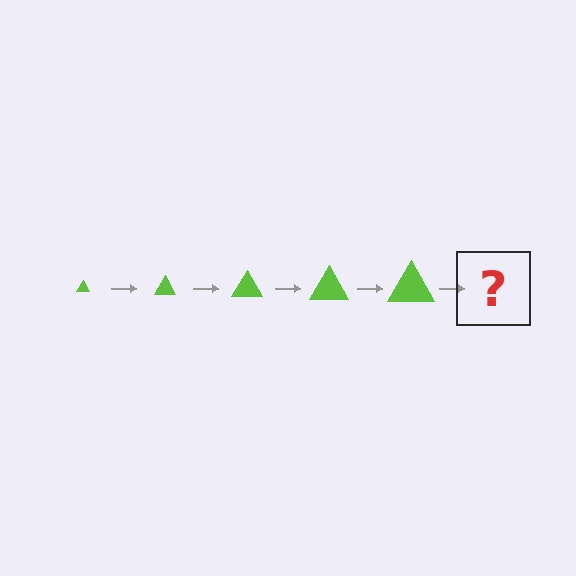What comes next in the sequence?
The next element should be a lime triangle, larger than the previous one.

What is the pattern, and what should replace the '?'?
The pattern is that the triangle gets progressively larger each step. The '?' should be a lime triangle, larger than the previous one.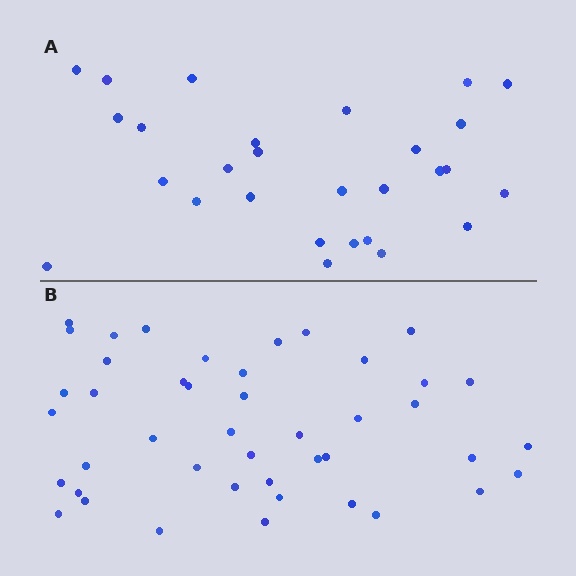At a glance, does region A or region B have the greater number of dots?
Region B (the bottom region) has more dots.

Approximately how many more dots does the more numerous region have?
Region B has approximately 15 more dots than region A.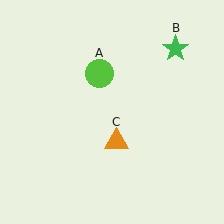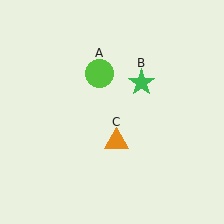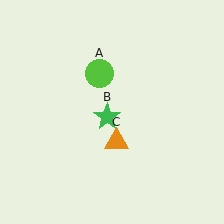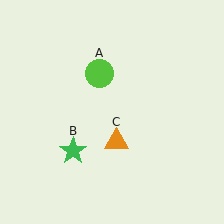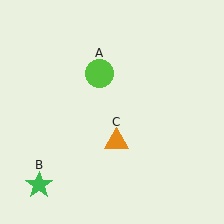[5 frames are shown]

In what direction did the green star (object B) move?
The green star (object B) moved down and to the left.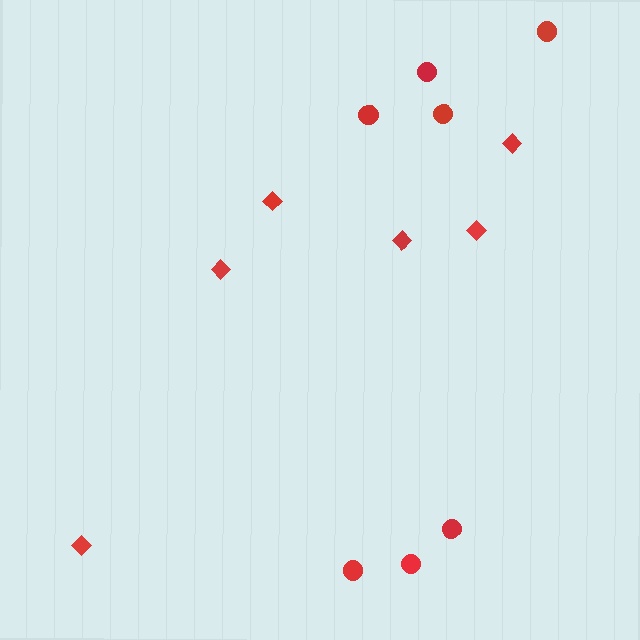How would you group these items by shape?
There are 2 groups: one group of circles (7) and one group of diamonds (6).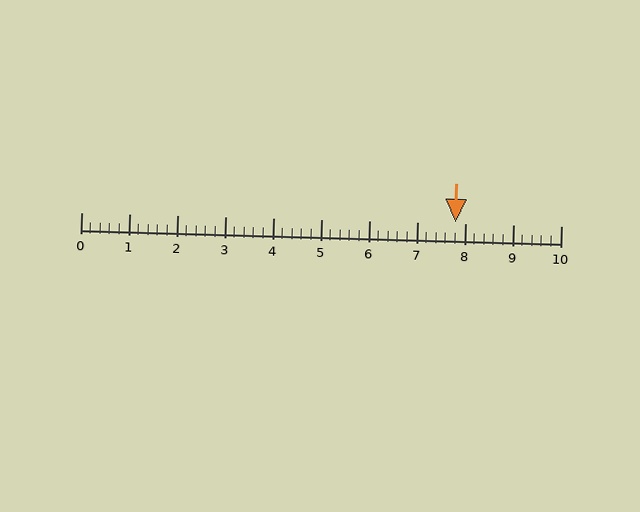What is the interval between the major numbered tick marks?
The major tick marks are spaced 1 units apart.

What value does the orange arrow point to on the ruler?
The orange arrow points to approximately 7.8.